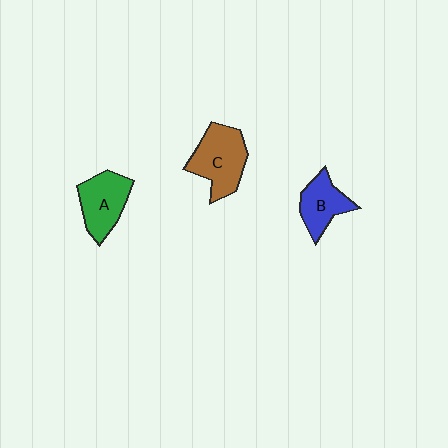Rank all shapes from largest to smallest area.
From largest to smallest: C (brown), A (green), B (blue).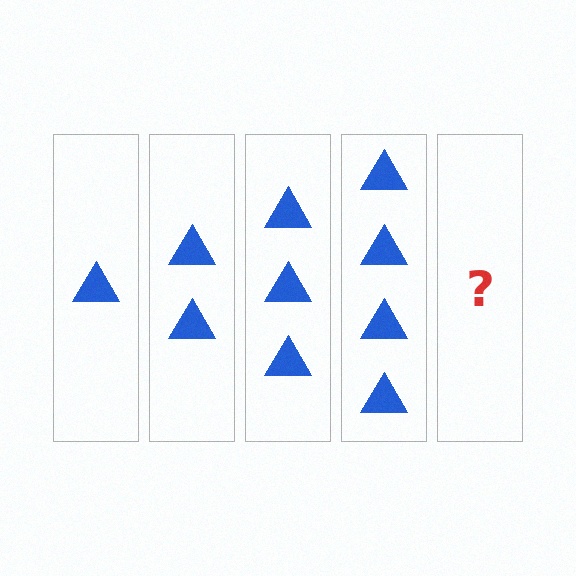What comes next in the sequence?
The next element should be 5 triangles.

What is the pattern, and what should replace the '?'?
The pattern is that each step adds one more triangle. The '?' should be 5 triangles.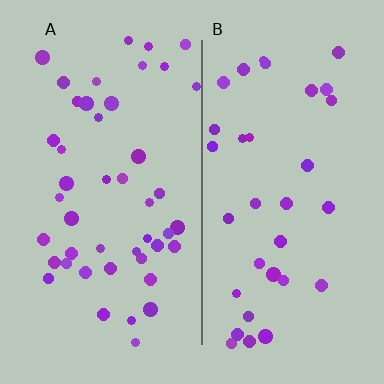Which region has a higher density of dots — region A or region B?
A (the left).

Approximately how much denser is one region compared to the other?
Approximately 1.3× — region A over region B.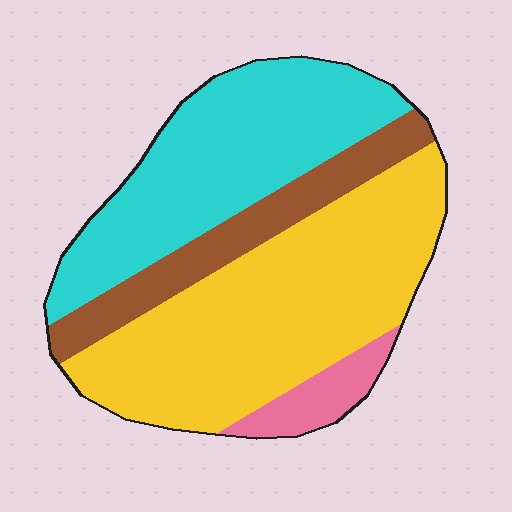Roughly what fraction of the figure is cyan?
Cyan covers around 35% of the figure.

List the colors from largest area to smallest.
From largest to smallest: yellow, cyan, brown, pink.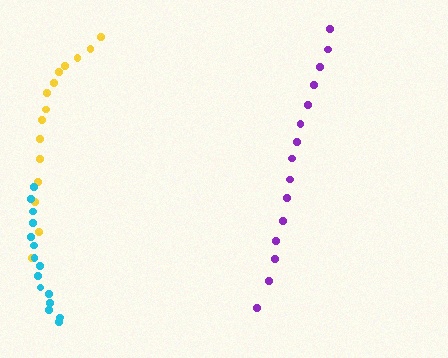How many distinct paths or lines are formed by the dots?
There are 3 distinct paths.